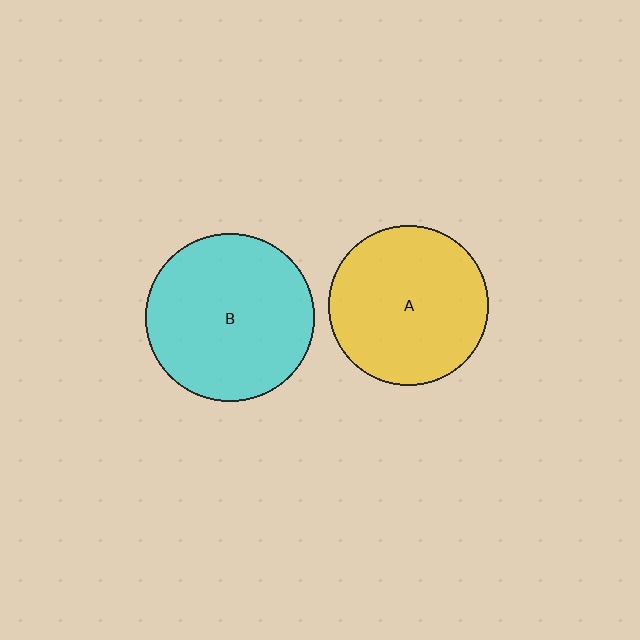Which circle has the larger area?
Circle B (cyan).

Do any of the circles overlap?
No, none of the circles overlap.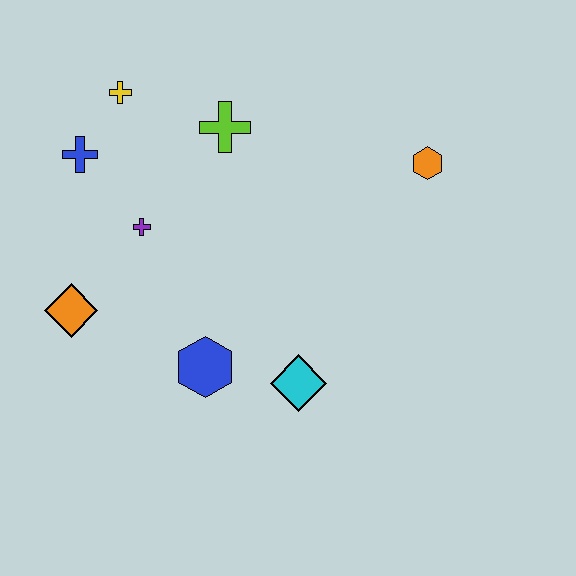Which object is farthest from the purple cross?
The orange hexagon is farthest from the purple cross.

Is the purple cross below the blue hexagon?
No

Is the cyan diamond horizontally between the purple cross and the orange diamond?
No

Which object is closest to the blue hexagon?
The cyan diamond is closest to the blue hexagon.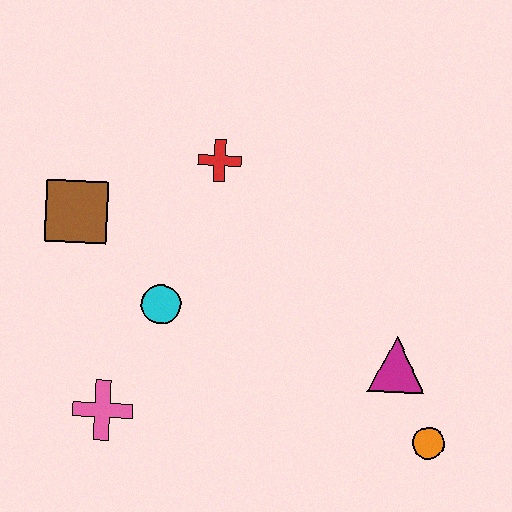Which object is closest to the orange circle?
The magenta triangle is closest to the orange circle.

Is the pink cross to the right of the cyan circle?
No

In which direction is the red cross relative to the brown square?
The red cross is to the right of the brown square.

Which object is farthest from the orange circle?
The brown square is farthest from the orange circle.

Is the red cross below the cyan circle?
No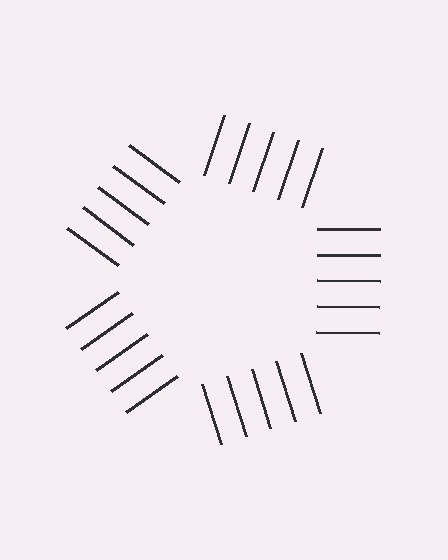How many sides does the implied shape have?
5 sides — the line-ends trace a pentagon.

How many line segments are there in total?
25 — 5 along each of the 5 edges.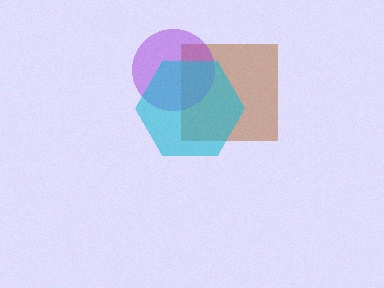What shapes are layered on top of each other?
The layered shapes are: a brown square, a purple circle, a cyan hexagon.